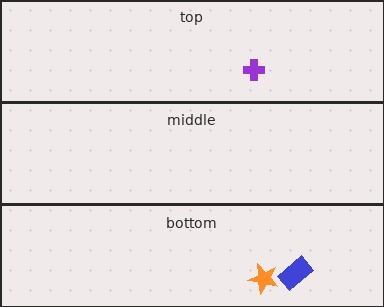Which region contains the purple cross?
The top region.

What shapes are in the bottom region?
The orange star, the blue rectangle.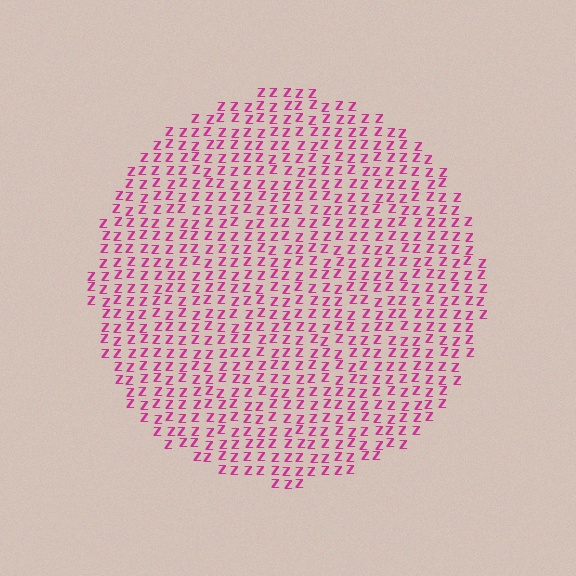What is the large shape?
The large shape is a circle.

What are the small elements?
The small elements are letter Z's.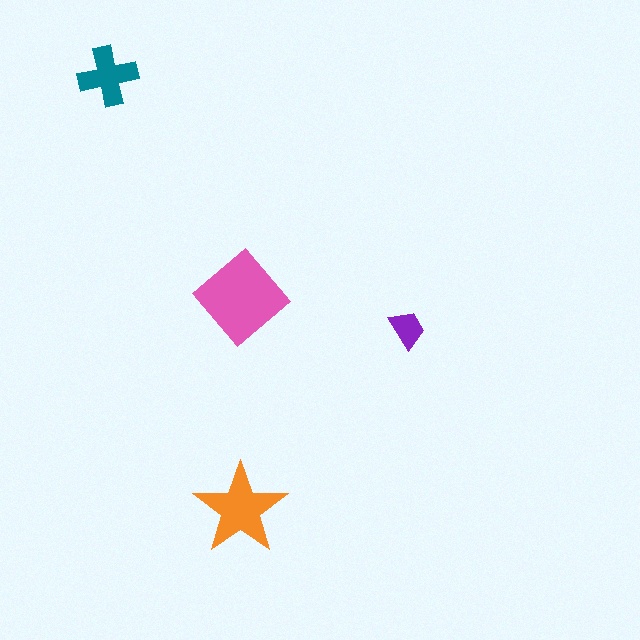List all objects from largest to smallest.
The pink diamond, the orange star, the teal cross, the purple trapezoid.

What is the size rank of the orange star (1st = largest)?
2nd.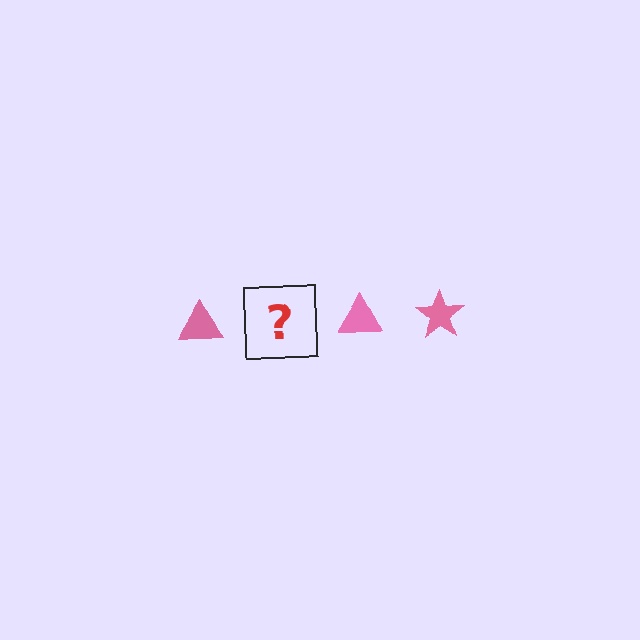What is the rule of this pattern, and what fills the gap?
The rule is that the pattern cycles through triangle, star shapes in pink. The gap should be filled with a pink star.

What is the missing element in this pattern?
The missing element is a pink star.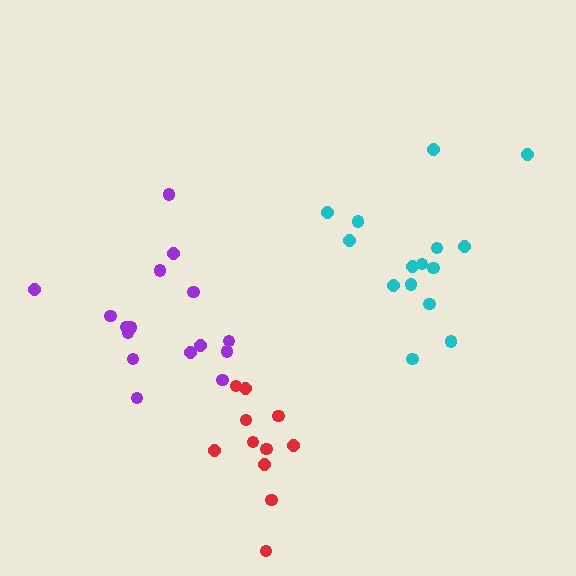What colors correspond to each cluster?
The clusters are colored: purple, cyan, red.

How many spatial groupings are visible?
There are 3 spatial groupings.